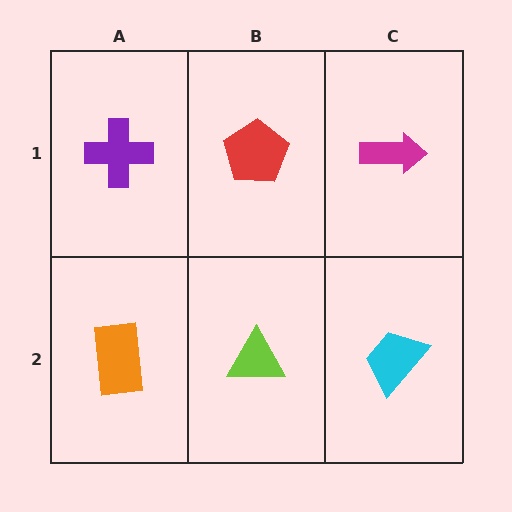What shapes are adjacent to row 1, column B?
A lime triangle (row 2, column B), a purple cross (row 1, column A), a magenta arrow (row 1, column C).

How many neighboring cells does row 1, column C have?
2.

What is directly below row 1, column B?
A lime triangle.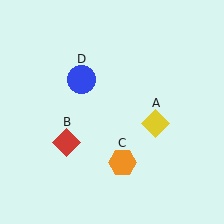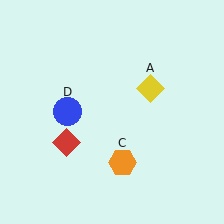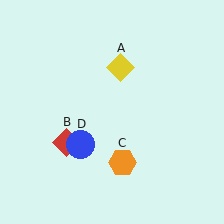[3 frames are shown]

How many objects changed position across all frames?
2 objects changed position: yellow diamond (object A), blue circle (object D).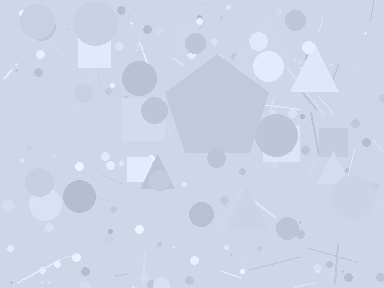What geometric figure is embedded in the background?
A pentagon is embedded in the background.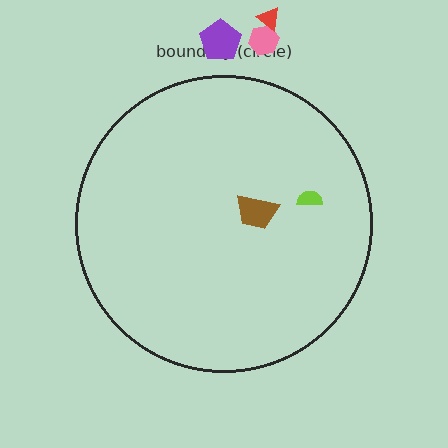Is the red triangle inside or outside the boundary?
Outside.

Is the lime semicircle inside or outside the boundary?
Inside.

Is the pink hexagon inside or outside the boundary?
Outside.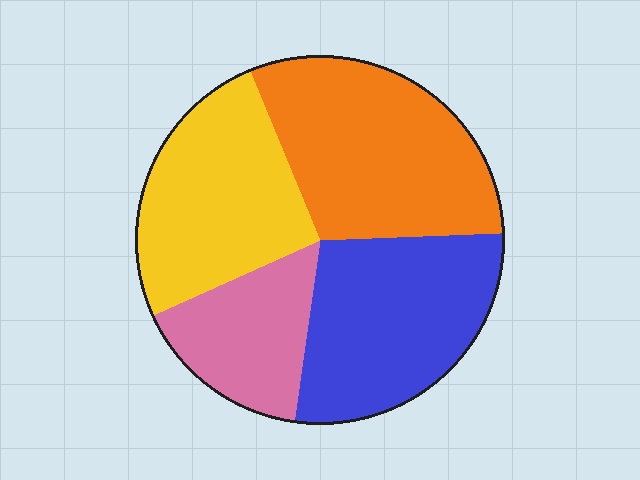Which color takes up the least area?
Pink, at roughly 15%.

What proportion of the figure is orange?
Orange takes up about one third (1/3) of the figure.